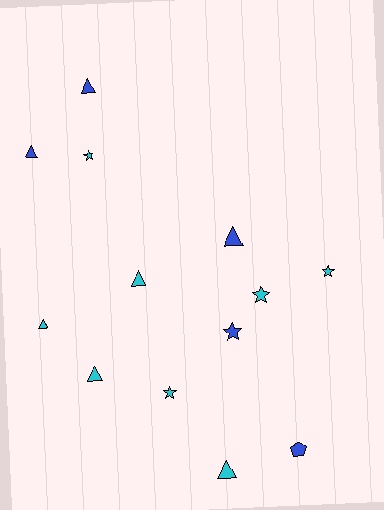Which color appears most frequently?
Cyan, with 8 objects.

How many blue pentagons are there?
There is 1 blue pentagon.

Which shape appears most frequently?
Triangle, with 7 objects.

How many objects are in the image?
There are 13 objects.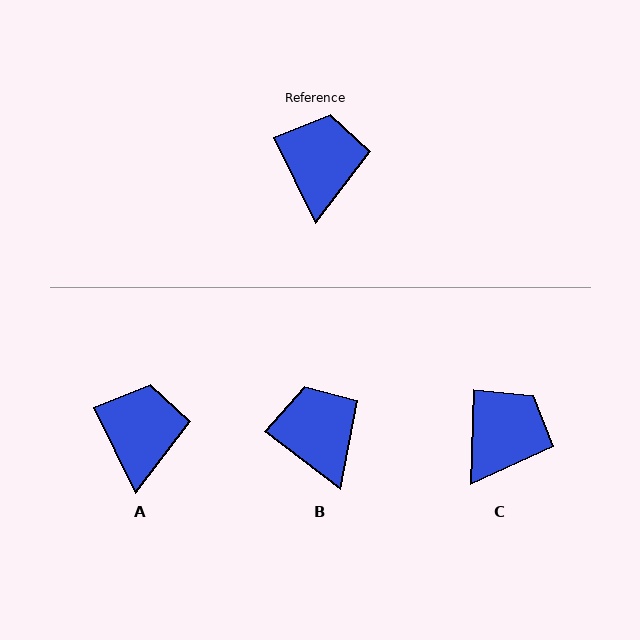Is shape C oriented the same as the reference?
No, it is off by about 27 degrees.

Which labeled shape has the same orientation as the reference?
A.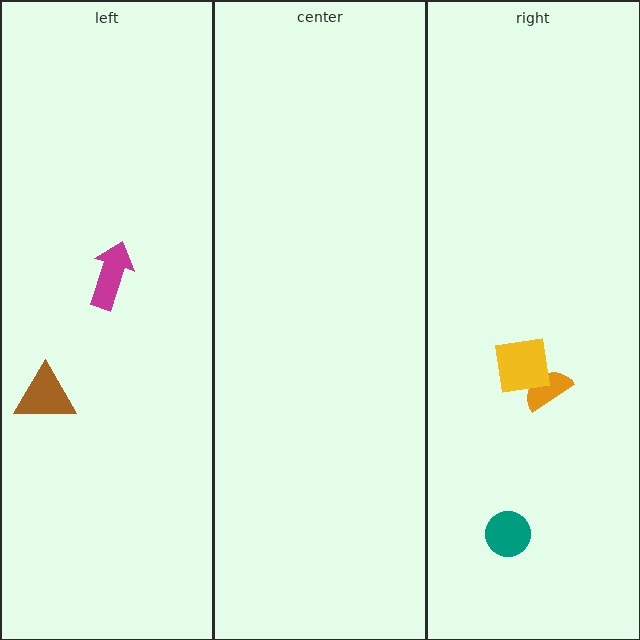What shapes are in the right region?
The orange semicircle, the teal circle, the yellow square.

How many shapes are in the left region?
2.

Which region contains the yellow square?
The right region.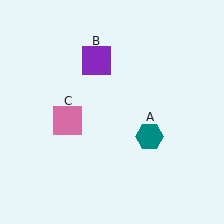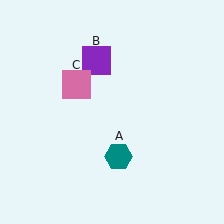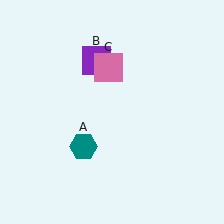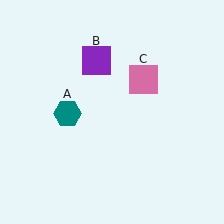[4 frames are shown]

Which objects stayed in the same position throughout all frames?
Purple square (object B) remained stationary.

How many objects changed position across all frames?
2 objects changed position: teal hexagon (object A), pink square (object C).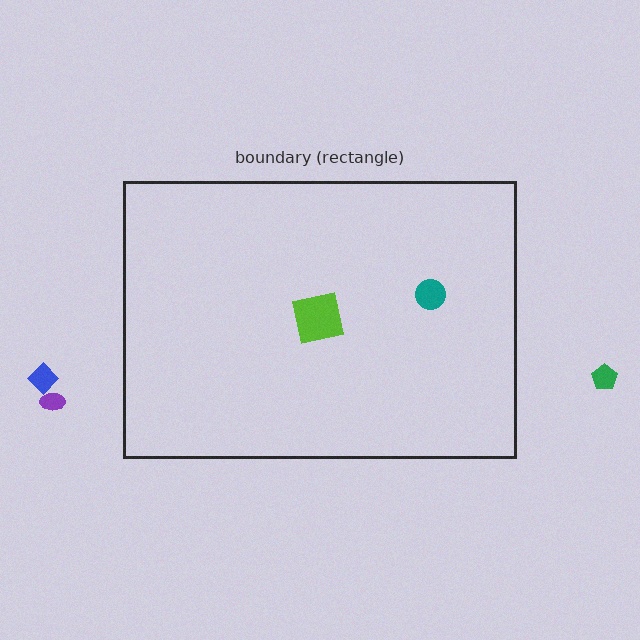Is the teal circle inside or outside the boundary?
Inside.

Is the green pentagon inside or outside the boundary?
Outside.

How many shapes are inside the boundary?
2 inside, 3 outside.